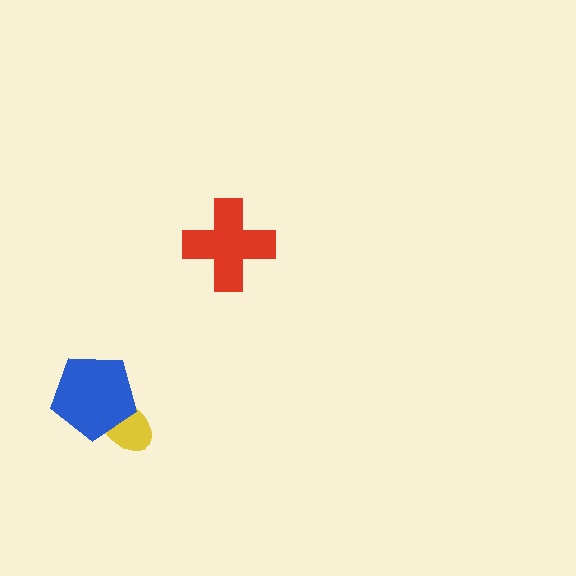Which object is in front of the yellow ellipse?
The blue pentagon is in front of the yellow ellipse.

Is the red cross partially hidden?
No, no other shape covers it.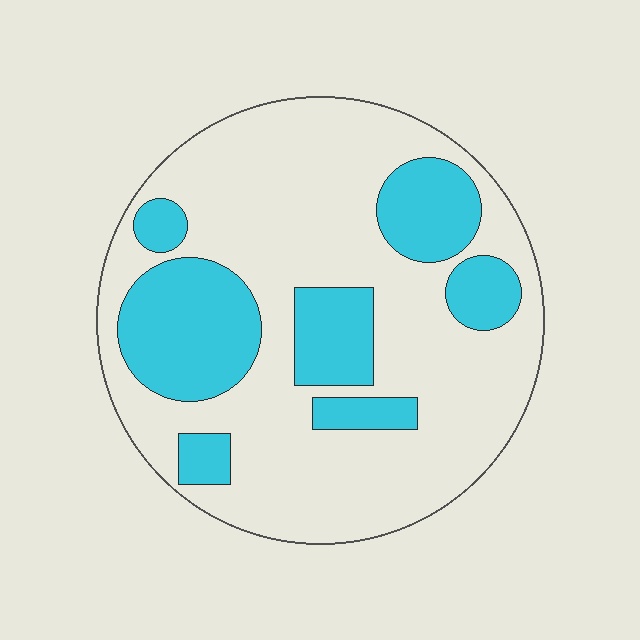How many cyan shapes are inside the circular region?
7.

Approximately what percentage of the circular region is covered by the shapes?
Approximately 30%.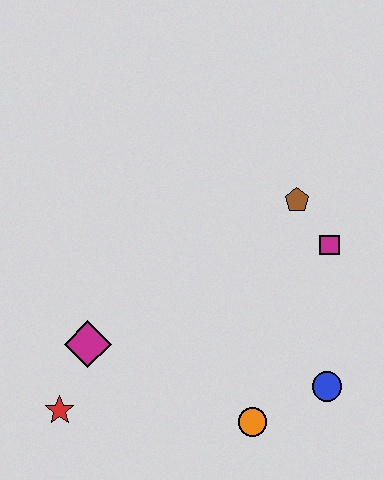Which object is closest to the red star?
The magenta diamond is closest to the red star.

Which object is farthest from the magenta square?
The red star is farthest from the magenta square.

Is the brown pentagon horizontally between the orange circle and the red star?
No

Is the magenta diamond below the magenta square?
Yes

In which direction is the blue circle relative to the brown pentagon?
The blue circle is below the brown pentagon.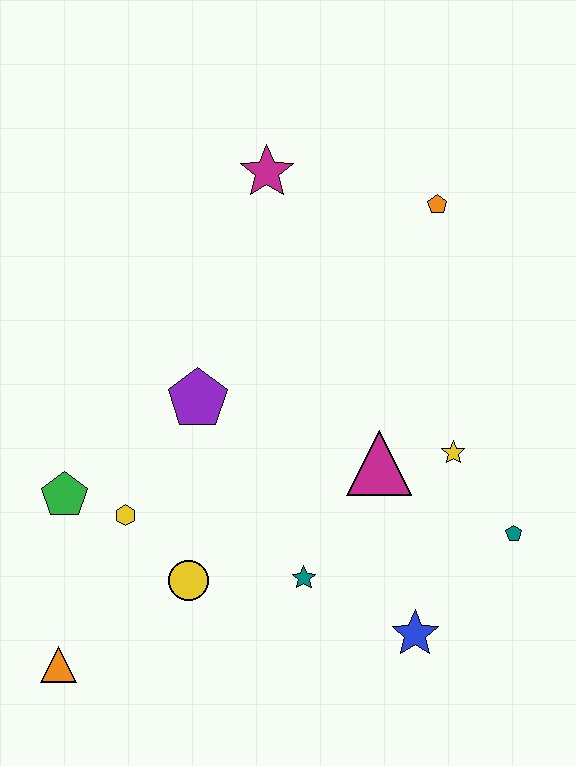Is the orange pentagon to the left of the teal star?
No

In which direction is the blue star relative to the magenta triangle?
The blue star is below the magenta triangle.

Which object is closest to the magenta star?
The orange pentagon is closest to the magenta star.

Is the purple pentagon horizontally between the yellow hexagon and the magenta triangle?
Yes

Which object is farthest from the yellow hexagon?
The orange pentagon is farthest from the yellow hexagon.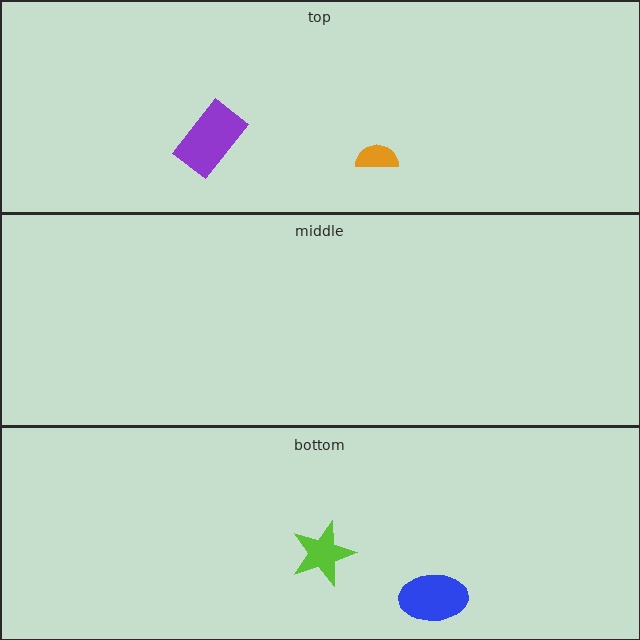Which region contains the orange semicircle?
The top region.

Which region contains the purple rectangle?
The top region.